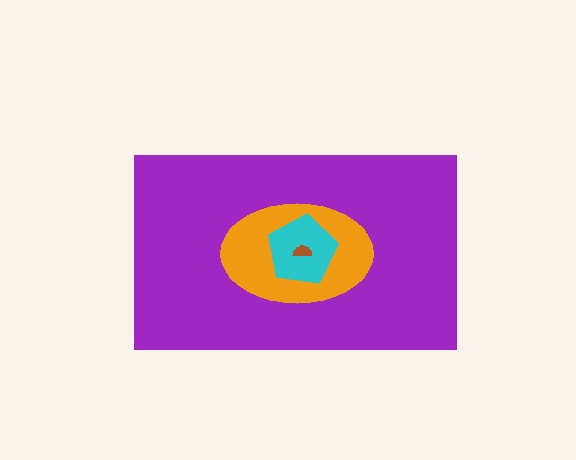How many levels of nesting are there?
4.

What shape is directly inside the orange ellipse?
The cyan pentagon.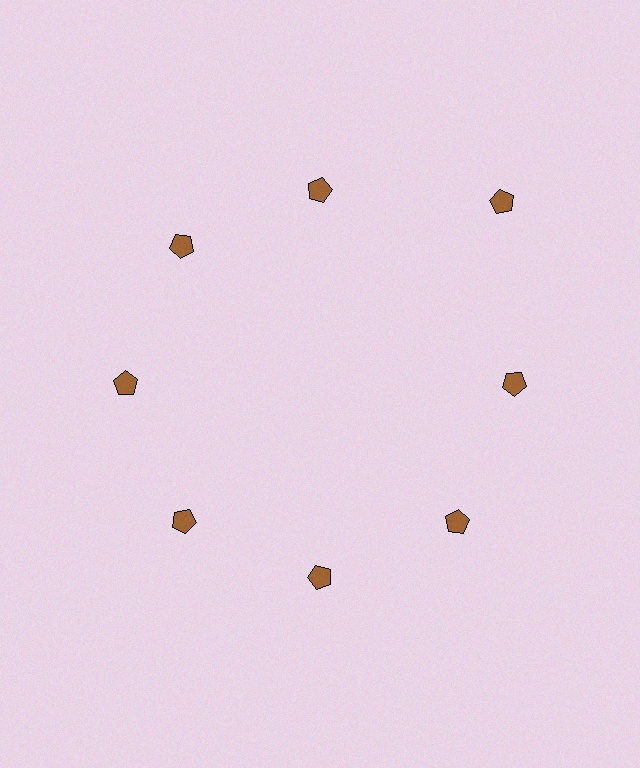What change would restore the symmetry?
The symmetry would be restored by moving it inward, back onto the ring so that all 8 pentagons sit at equal angles and equal distance from the center.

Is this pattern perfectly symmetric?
No. The 8 brown pentagons are arranged in a ring, but one element near the 2 o'clock position is pushed outward from the center, breaking the 8-fold rotational symmetry.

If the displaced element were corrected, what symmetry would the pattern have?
It would have 8-fold rotational symmetry — the pattern would map onto itself every 45 degrees.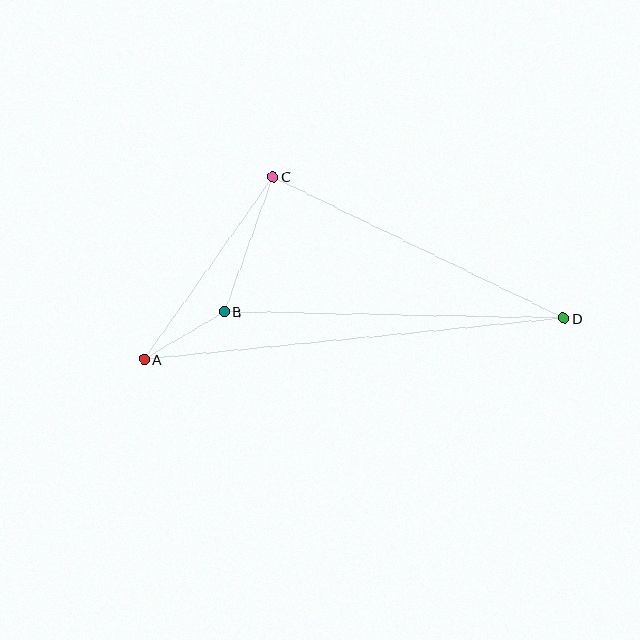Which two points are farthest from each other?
Points A and D are farthest from each other.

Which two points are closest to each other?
Points A and B are closest to each other.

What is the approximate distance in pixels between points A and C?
The distance between A and C is approximately 224 pixels.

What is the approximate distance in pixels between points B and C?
The distance between B and C is approximately 144 pixels.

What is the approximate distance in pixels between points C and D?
The distance between C and D is approximately 324 pixels.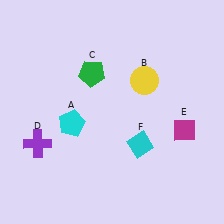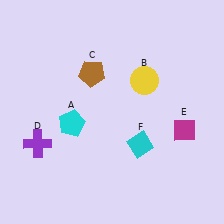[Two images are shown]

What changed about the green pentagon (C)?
In Image 1, C is green. In Image 2, it changed to brown.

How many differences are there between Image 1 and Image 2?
There is 1 difference between the two images.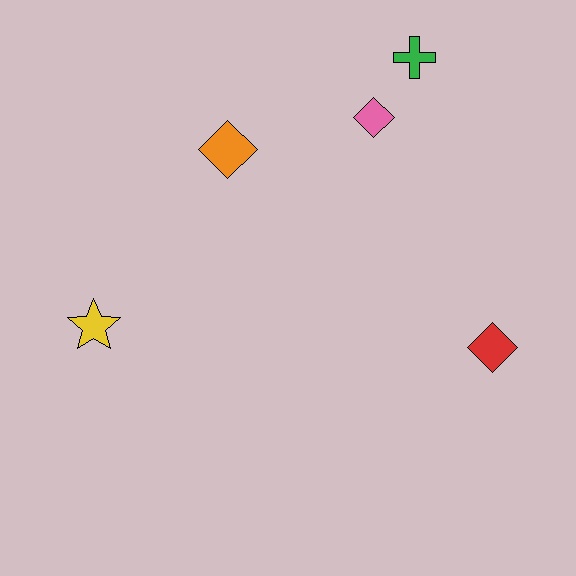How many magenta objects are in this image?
There are no magenta objects.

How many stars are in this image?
There is 1 star.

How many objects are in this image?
There are 5 objects.